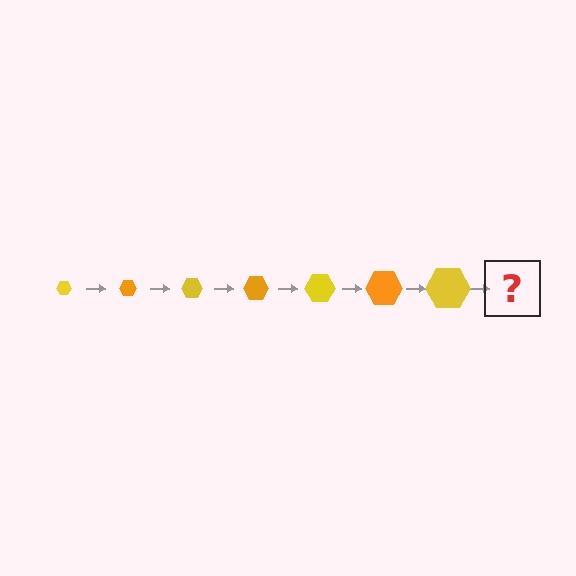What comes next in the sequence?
The next element should be an orange hexagon, larger than the previous one.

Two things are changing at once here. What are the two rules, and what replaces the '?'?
The two rules are that the hexagon grows larger each step and the color cycles through yellow and orange. The '?' should be an orange hexagon, larger than the previous one.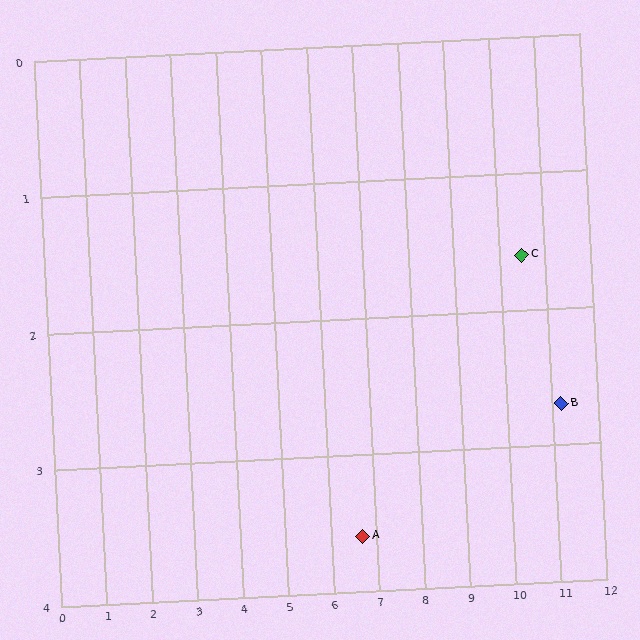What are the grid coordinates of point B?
Point B is at approximately (11.2, 2.7).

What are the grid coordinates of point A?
Point A is at approximately (6.7, 3.6).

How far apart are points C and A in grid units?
Points C and A are about 4.3 grid units apart.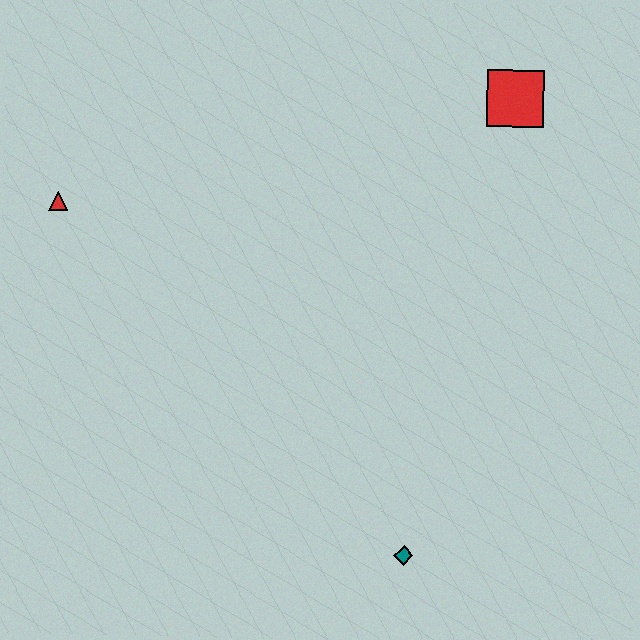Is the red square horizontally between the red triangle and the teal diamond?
No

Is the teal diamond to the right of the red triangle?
Yes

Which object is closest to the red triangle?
The red square is closest to the red triangle.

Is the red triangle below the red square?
Yes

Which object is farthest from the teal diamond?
The red triangle is farthest from the teal diamond.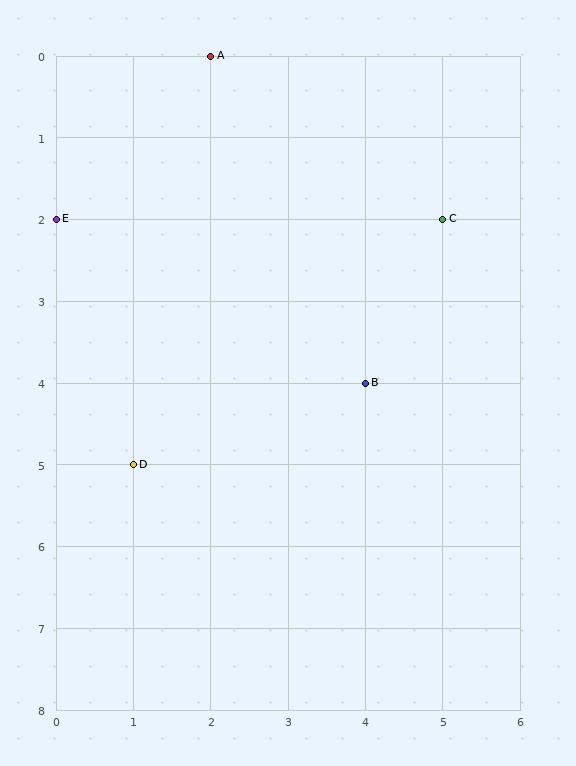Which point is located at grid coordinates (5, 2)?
Point C is at (5, 2).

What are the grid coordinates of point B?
Point B is at grid coordinates (4, 4).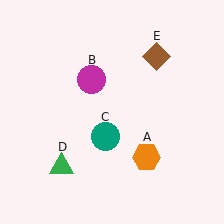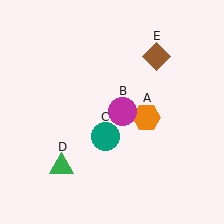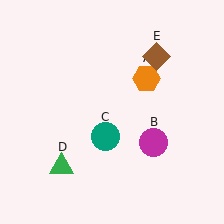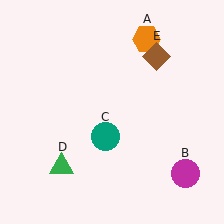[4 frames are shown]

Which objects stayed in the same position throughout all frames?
Teal circle (object C) and green triangle (object D) and brown diamond (object E) remained stationary.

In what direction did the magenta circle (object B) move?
The magenta circle (object B) moved down and to the right.